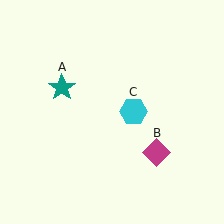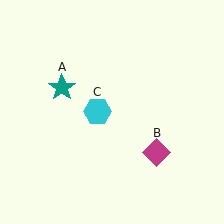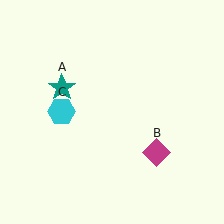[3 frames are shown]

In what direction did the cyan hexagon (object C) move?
The cyan hexagon (object C) moved left.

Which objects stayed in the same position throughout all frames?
Teal star (object A) and magenta diamond (object B) remained stationary.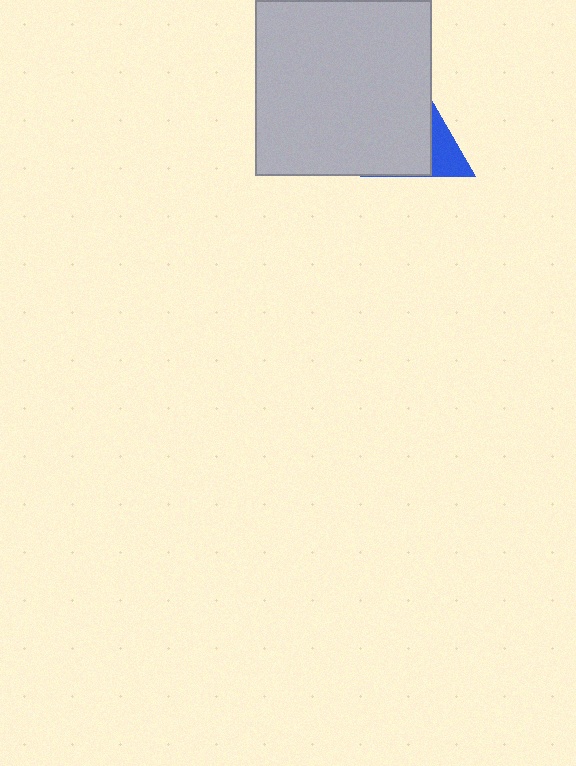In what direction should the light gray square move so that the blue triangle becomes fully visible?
The light gray square should move left. That is the shortest direction to clear the overlap and leave the blue triangle fully visible.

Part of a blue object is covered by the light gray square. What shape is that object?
It is a triangle.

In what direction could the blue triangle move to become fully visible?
The blue triangle could move right. That would shift it out from behind the light gray square entirely.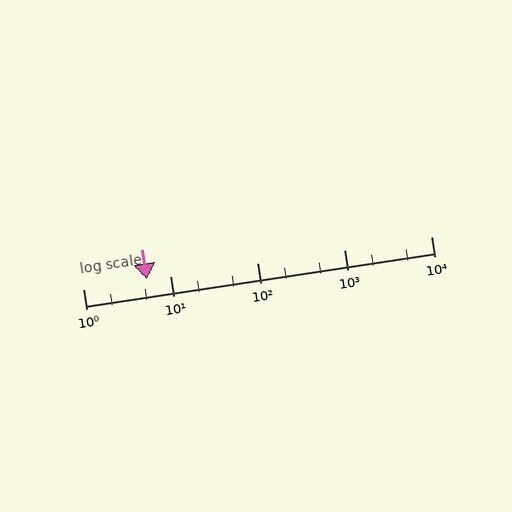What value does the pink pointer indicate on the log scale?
The pointer indicates approximately 5.4.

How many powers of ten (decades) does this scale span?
The scale spans 4 decades, from 1 to 10000.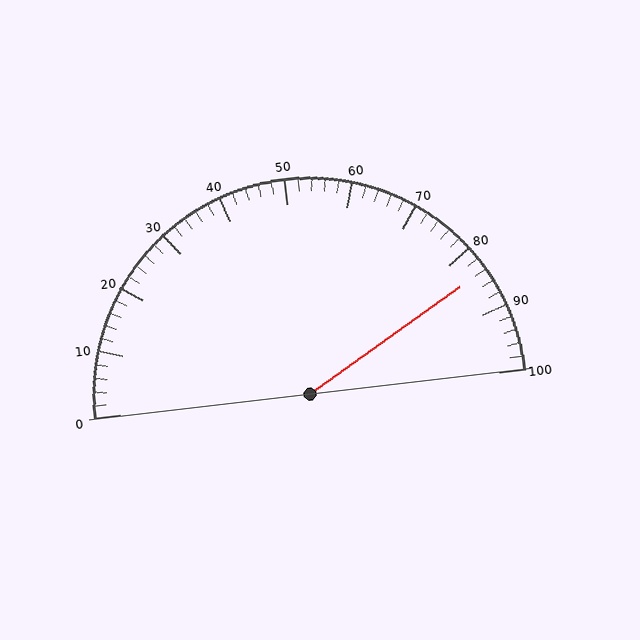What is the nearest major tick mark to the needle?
The nearest major tick mark is 80.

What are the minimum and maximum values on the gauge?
The gauge ranges from 0 to 100.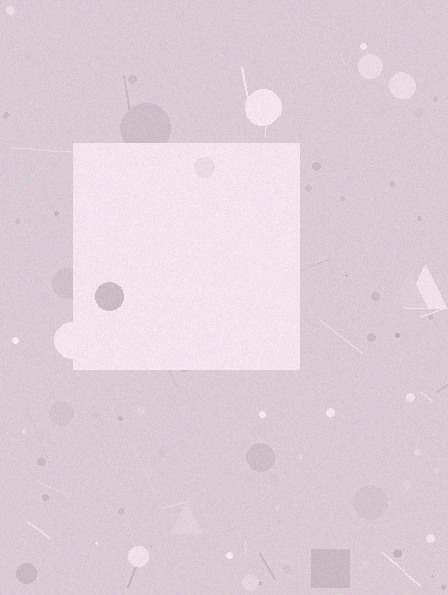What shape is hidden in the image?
A square is hidden in the image.